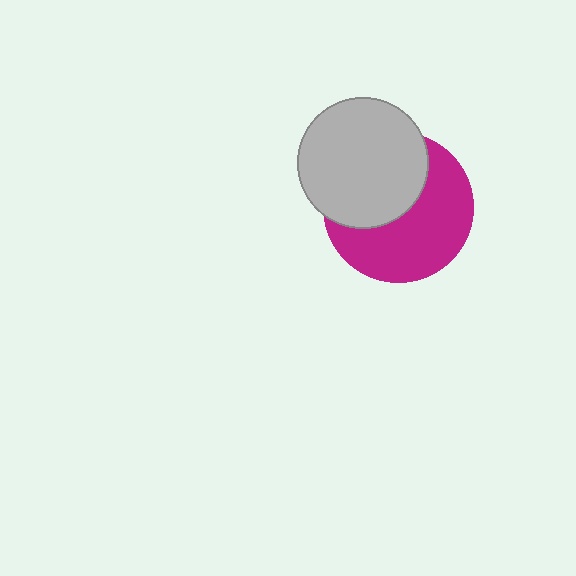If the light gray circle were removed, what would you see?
You would see the complete magenta circle.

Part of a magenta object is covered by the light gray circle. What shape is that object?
It is a circle.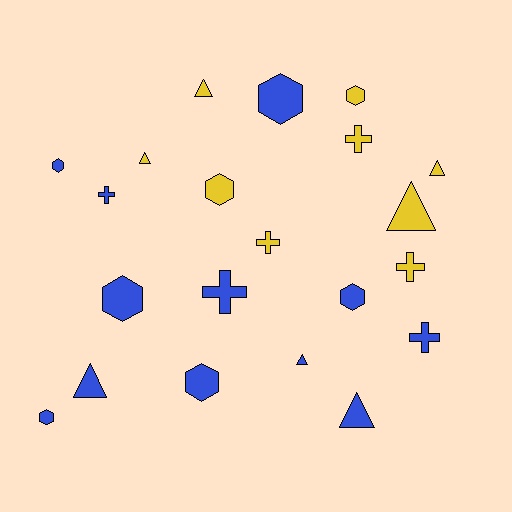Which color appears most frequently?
Blue, with 12 objects.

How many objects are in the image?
There are 21 objects.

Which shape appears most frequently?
Hexagon, with 8 objects.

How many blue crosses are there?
There are 3 blue crosses.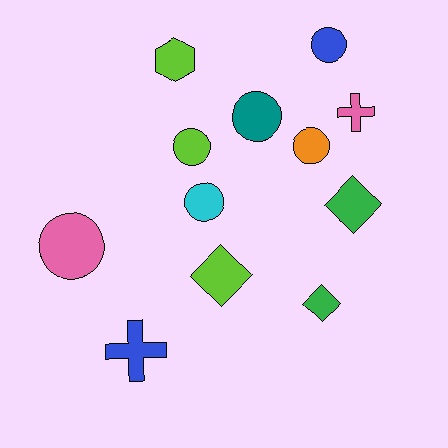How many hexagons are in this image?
There is 1 hexagon.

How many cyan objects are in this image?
There is 1 cyan object.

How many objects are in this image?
There are 12 objects.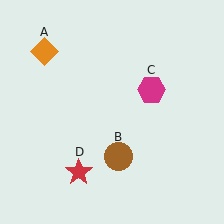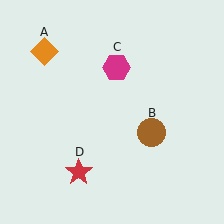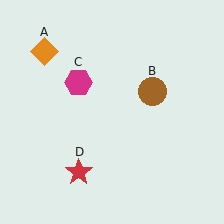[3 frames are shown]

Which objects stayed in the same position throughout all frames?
Orange diamond (object A) and red star (object D) remained stationary.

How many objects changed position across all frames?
2 objects changed position: brown circle (object B), magenta hexagon (object C).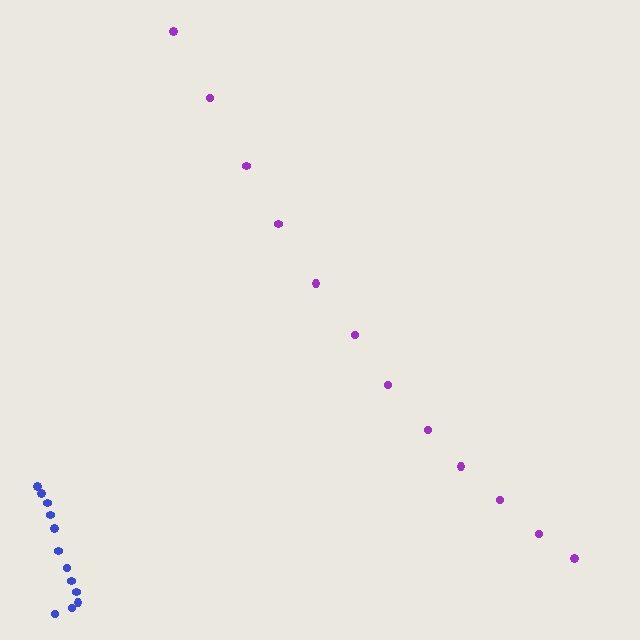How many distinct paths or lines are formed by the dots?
There are 2 distinct paths.